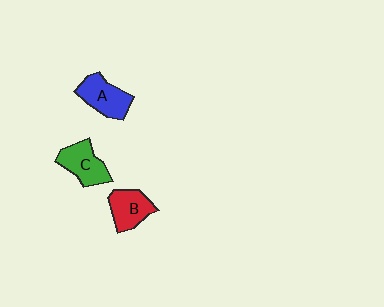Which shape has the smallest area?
Shape B (red).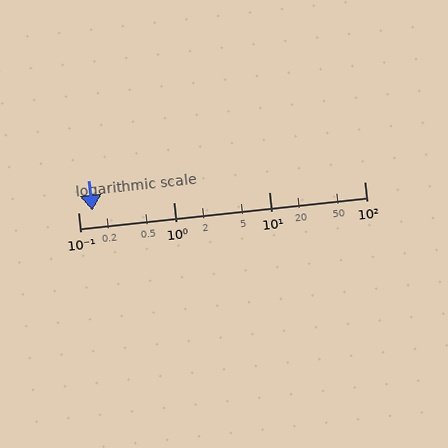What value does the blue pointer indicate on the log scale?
The pointer indicates approximately 0.14.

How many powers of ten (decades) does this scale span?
The scale spans 3 decades, from 0.1 to 100.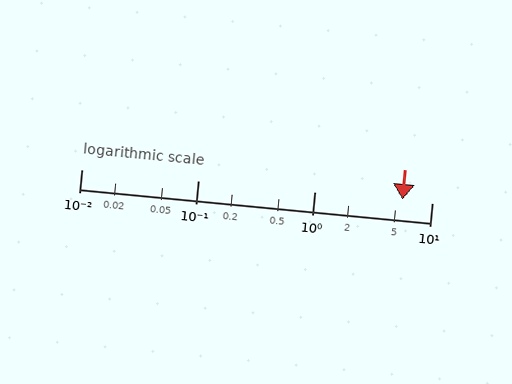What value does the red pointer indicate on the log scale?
The pointer indicates approximately 5.6.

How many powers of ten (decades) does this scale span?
The scale spans 3 decades, from 0.01 to 10.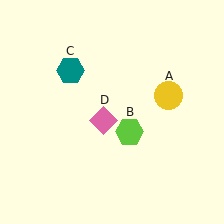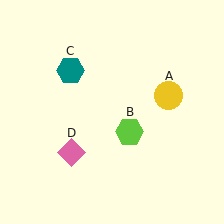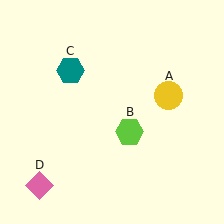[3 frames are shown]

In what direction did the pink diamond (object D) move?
The pink diamond (object D) moved down and to the left.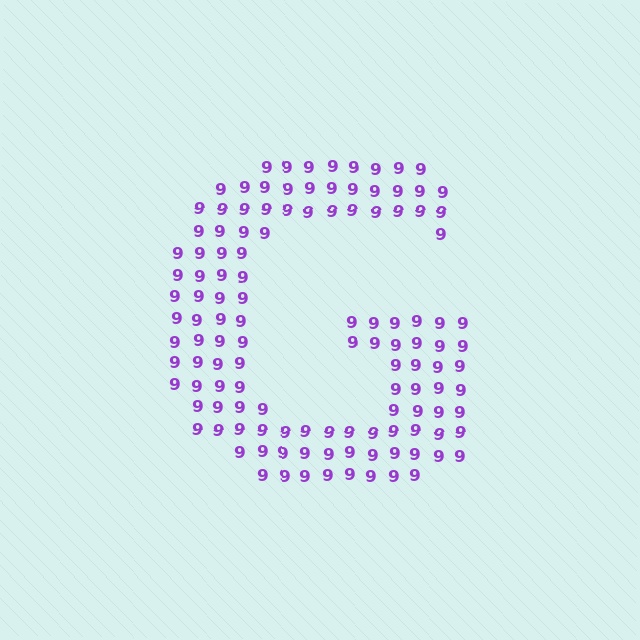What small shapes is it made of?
It is made of small digit 9's.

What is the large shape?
The large shape is the letter G.